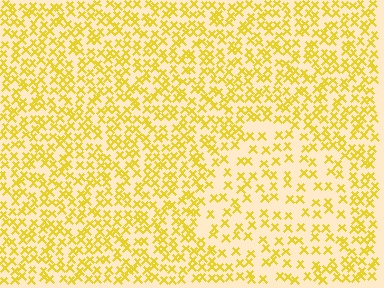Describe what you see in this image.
The image contains small yellow elements arranged at two different densities. A circle-shaped region is visible where the elements are less densely packed than the surrounding area.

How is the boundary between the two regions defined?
The boundary is defined by a change in element density (approximately 1.9x ratio). All elements are the same color, size, and shape.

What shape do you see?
I see a circle.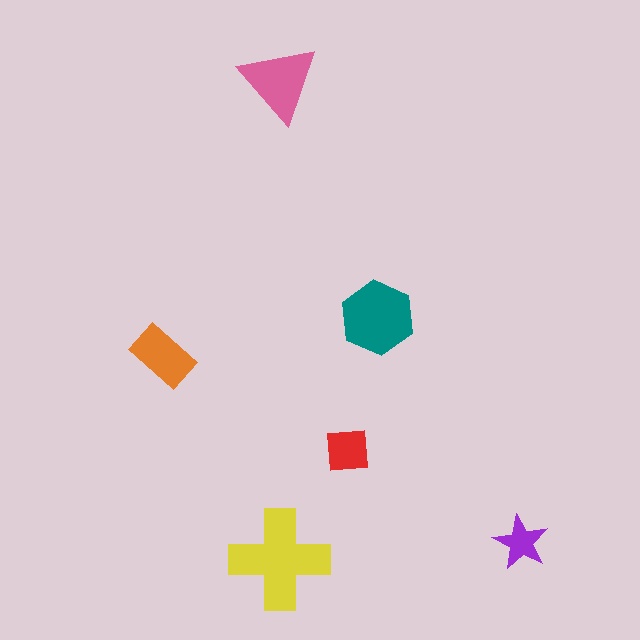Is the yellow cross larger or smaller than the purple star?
Larger.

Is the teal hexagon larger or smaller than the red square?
Larger.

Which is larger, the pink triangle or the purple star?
The pink triangle.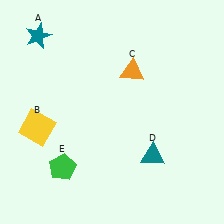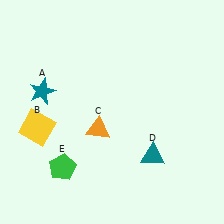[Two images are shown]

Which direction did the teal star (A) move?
The teal star (A) moved down.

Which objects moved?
The objects that moved are: the teal star (A), the orange triangle (C).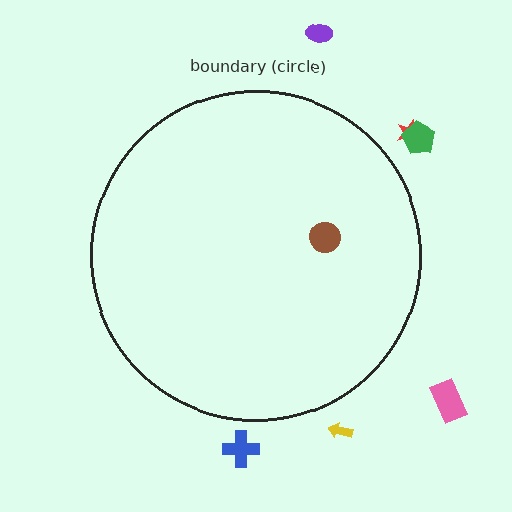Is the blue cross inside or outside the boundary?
Outside.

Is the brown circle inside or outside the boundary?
Inside.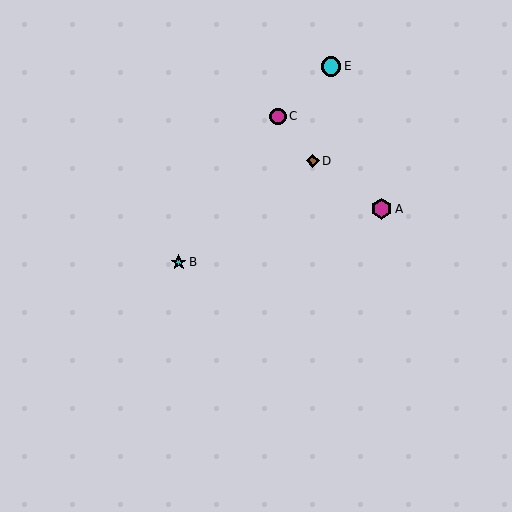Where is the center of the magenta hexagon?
The center of the magenta hexagon is at (382, 209).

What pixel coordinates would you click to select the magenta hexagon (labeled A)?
Click at (382, 209) to select the magenta hexagon A.